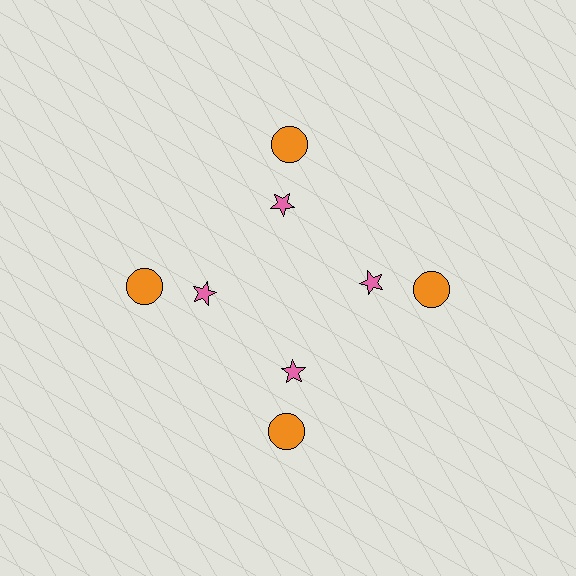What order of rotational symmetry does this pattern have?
This pattern has 4-fold rotational symmetry.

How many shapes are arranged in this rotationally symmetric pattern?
There are 8 shapes, arranged in 4 groups of 2.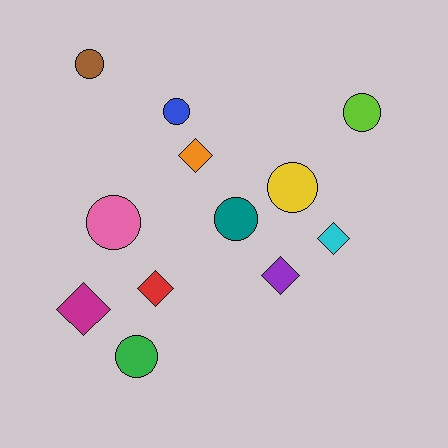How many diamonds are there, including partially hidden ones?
There are 5 diamonds.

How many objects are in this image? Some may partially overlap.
There are 12 objects.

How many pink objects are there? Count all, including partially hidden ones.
There is 1 pink object.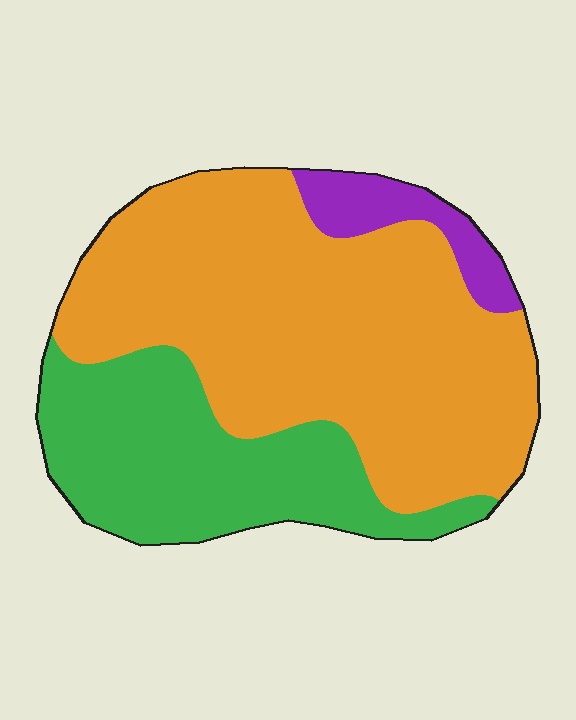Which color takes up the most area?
Orange, at roughly 60%.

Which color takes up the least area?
Purple, at roughly 5%.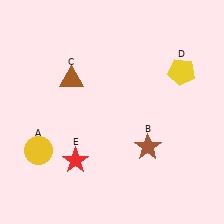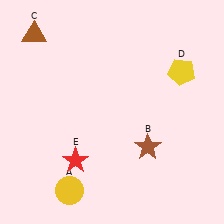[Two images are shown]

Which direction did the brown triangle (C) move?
The brown triangle (C) moved up.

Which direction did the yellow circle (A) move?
The yellow circle (A) moved down.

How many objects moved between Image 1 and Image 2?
2 objects moved between the two images.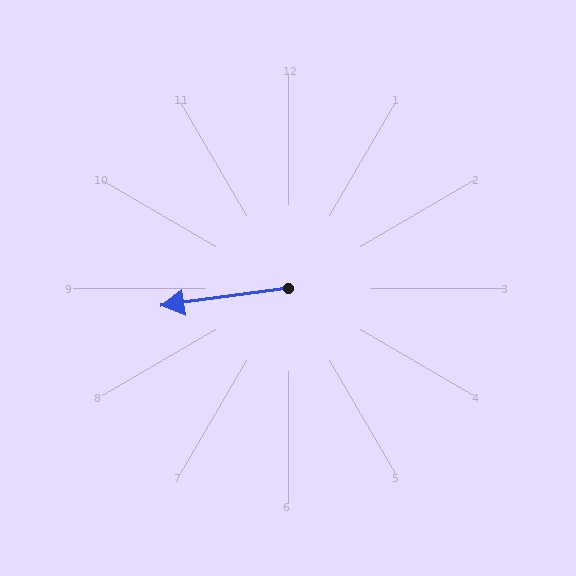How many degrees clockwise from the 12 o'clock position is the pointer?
Approximately 262 degrees.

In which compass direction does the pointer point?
West.